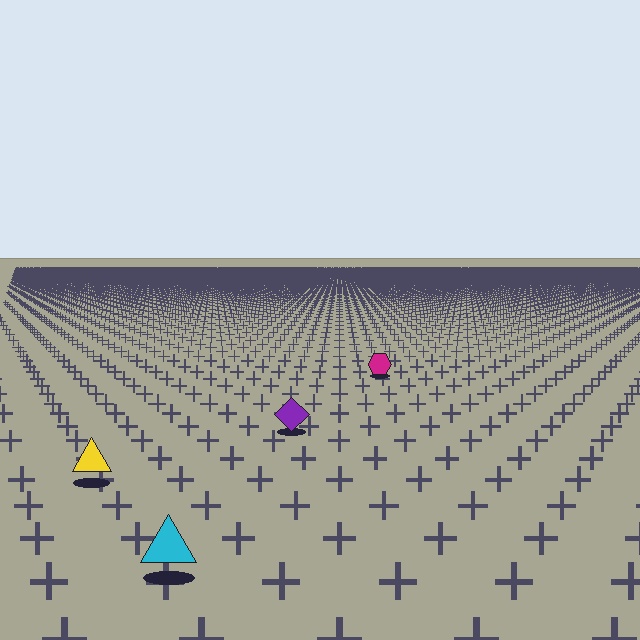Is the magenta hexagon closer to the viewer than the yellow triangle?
No. The yellow triangle is closer — you can tell from the texture gradient: the ground texture is coarser near it.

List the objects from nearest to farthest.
From nearest to farthest: the cyan triangle, the yellow triangle, the purple diamond, the magenta hexagon.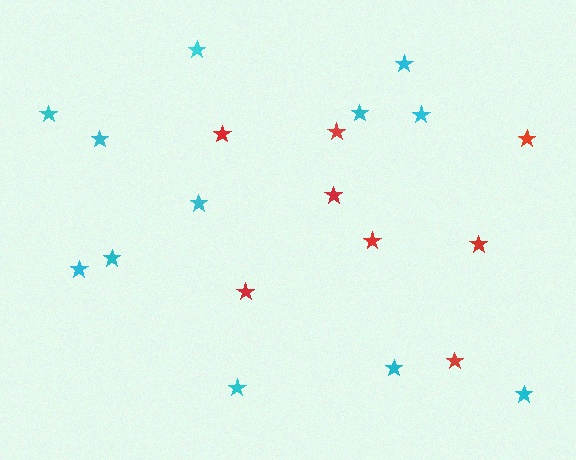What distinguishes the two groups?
There are 2 groups: one group of cyan stars (12) and one group of red stars (8).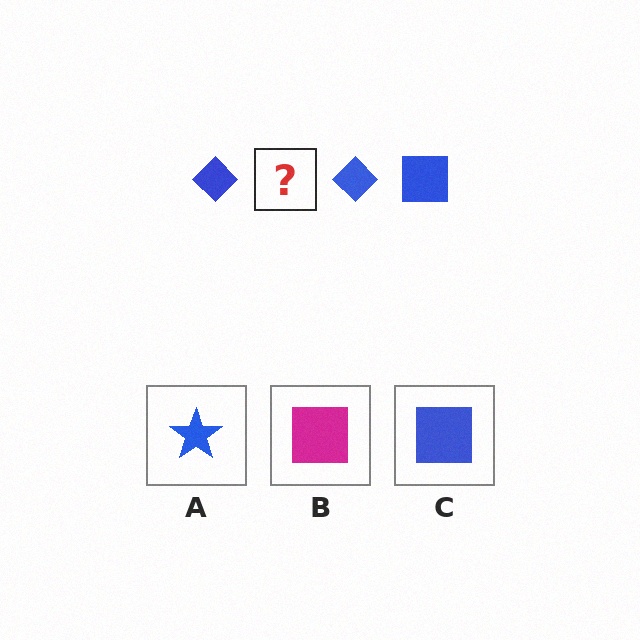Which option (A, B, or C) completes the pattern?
C.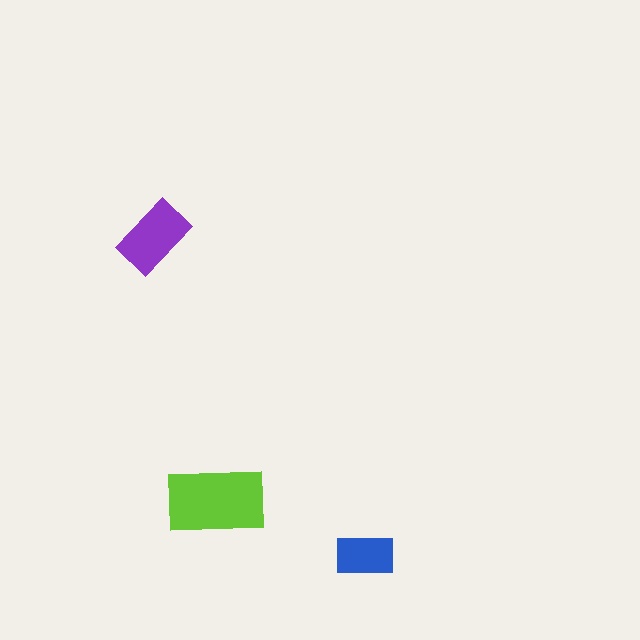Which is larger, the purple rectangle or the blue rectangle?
The purple one.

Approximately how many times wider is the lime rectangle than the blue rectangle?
About 1.5 times wider.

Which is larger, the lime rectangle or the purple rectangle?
The lime one.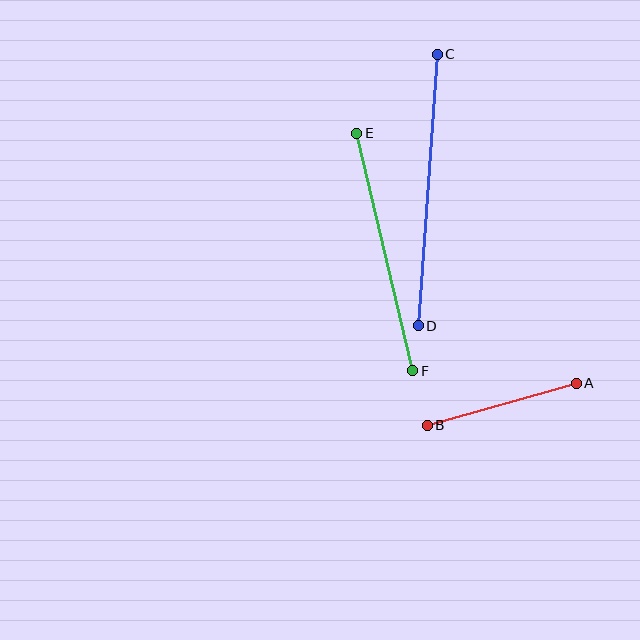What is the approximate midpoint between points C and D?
The midpoint is at approximately (428, 190) pixels.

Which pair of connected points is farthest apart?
Points C and D are farthest apart.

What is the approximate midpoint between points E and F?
The midpoint is at approximately (385, 252) pixels.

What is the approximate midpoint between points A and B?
The midpoint is at approximately (502, 404) pixels.